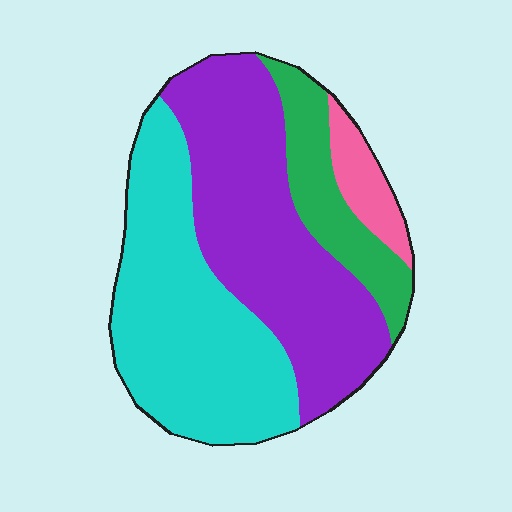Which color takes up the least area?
Pink, at roughly 5%.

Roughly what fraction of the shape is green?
Green takes up about one eighth (1/8) of the shape.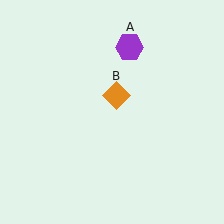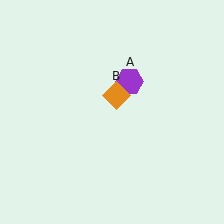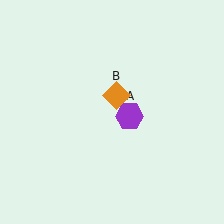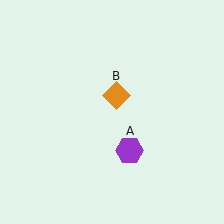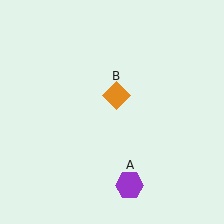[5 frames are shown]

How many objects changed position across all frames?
1 object changed position: purple hexagon (object A).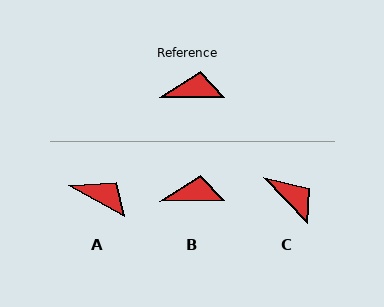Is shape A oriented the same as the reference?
No, it is off by about 29 degrees.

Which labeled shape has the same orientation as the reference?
B.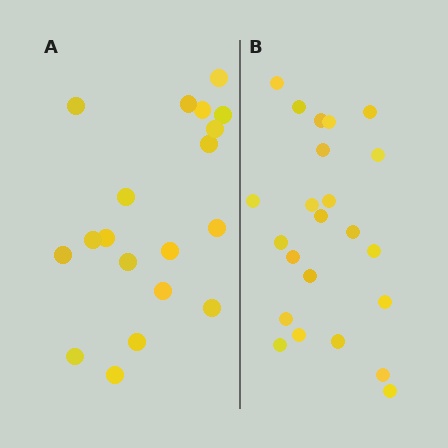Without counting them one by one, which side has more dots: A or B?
Region B (the right region) has more dots.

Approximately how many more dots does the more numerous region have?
Region B has about 4 more dots than region A.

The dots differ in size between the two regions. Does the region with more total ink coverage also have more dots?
No. Region A has more total ink coverage because its dots are larger, but region B actually contains more individual dots. Total area can be misleading — the number of items is what matters here.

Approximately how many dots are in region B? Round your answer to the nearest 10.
About 20 dots. (The exact count is 23, which rounds to 20.)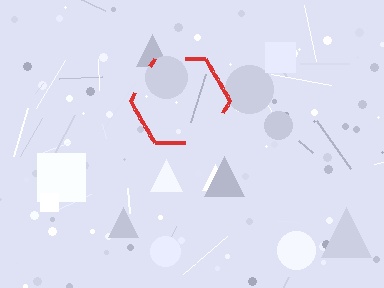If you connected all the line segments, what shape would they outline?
They would outline a hexagon.